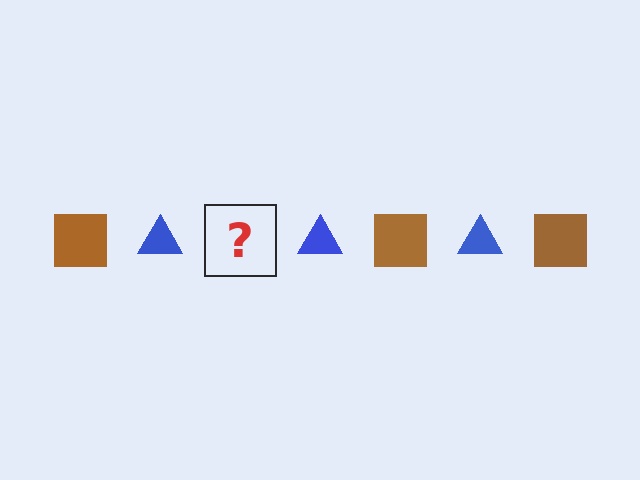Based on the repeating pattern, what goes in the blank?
The blank should be a brown square.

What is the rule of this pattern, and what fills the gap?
The rule is that the pattern alternates between brown square and blue triangle. The gap should be filled with a brown square.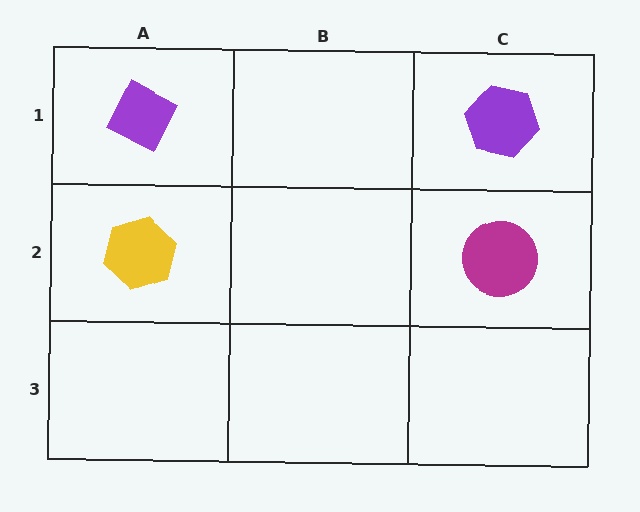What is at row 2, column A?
A yellow hexagon.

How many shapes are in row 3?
0 shapes.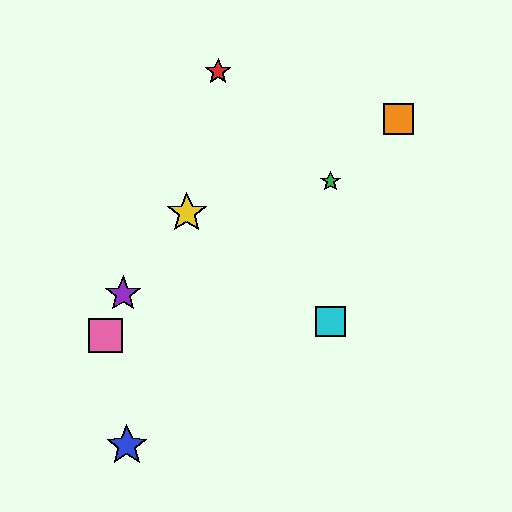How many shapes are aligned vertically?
2 shapes (the green star, the cyan square) are aligned vertically.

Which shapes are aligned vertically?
The green star, the cyan square are aligned vertically.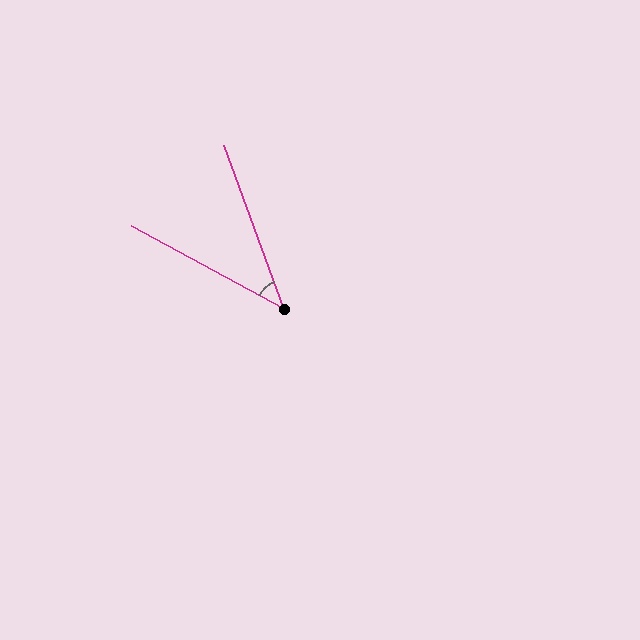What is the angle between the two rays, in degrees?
Approximately 41 degrees.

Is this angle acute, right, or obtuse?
It is acute.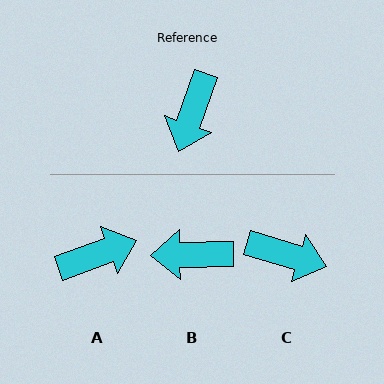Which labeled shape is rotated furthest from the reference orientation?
A, about 129 degrees away.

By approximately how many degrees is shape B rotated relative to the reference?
Approximately 69 degrees clockwise.